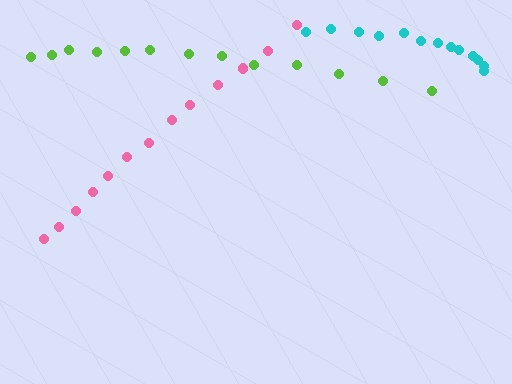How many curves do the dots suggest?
There are 3 distinct paths.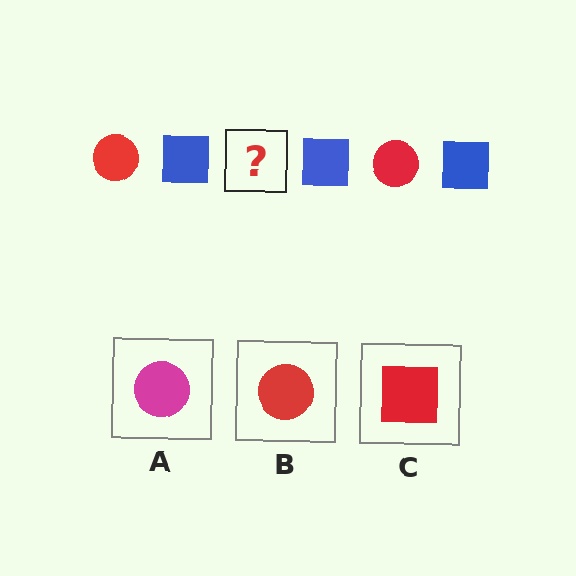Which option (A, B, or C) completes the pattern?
B.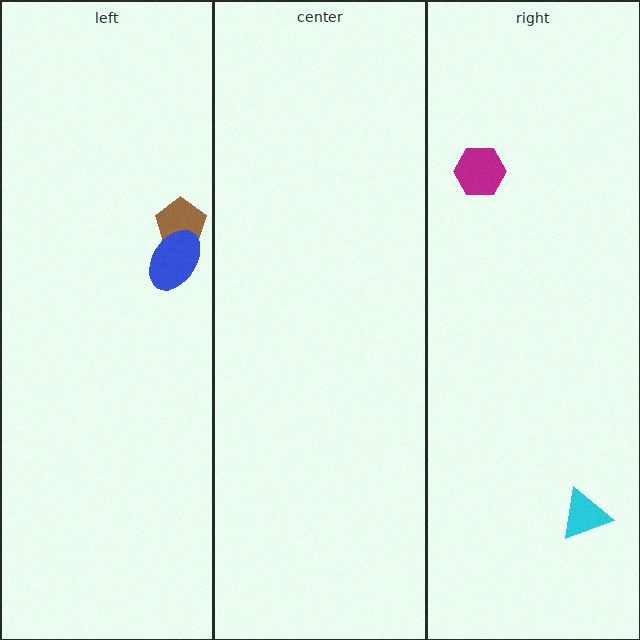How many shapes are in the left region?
2.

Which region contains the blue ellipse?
The left region.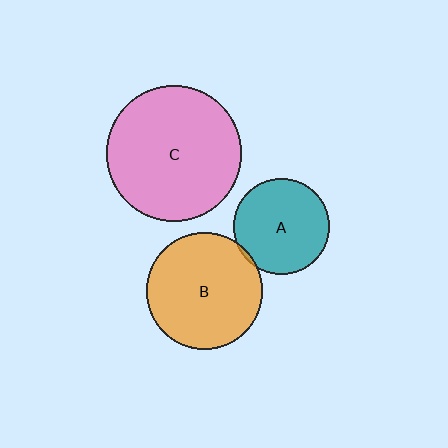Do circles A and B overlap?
Yes.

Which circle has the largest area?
Circle C (pink).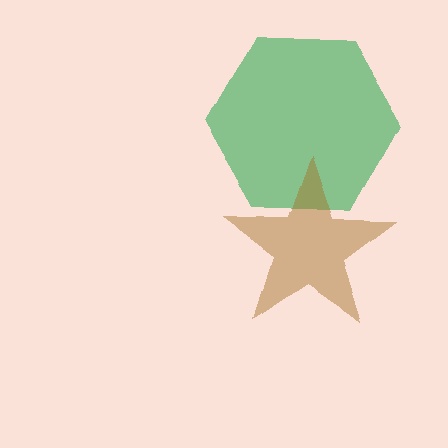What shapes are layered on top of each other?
The layered shapes are: a green hexagon, a brown star.